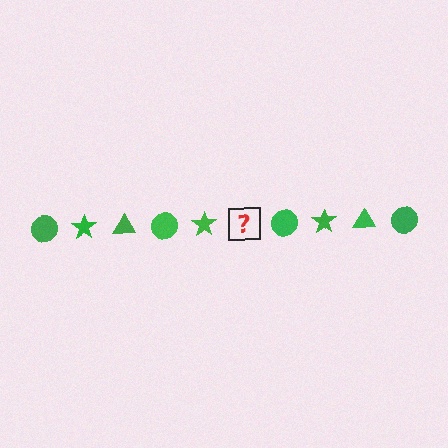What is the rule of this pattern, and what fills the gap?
The rule is that the pattern cycles through circle, star, triangle shapes in green. The gap should be filled with a green triangle.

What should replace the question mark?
The question mark should be replaced with a green triangle.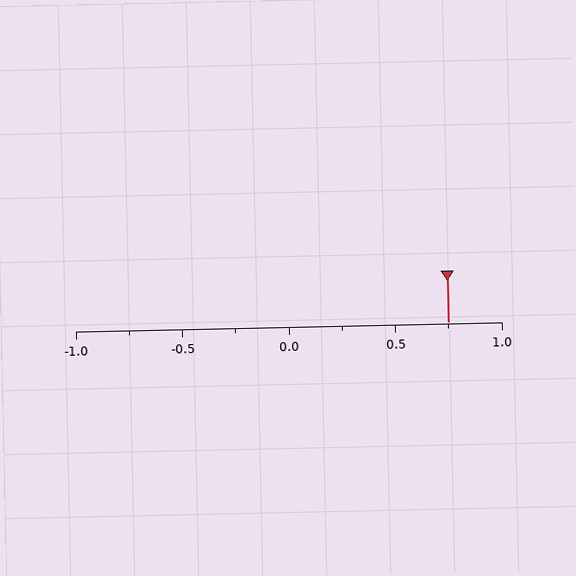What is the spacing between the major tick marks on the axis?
The major ticks are spaced 0.5 apart.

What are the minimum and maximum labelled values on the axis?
The axis runs from -1.0 to 1.0.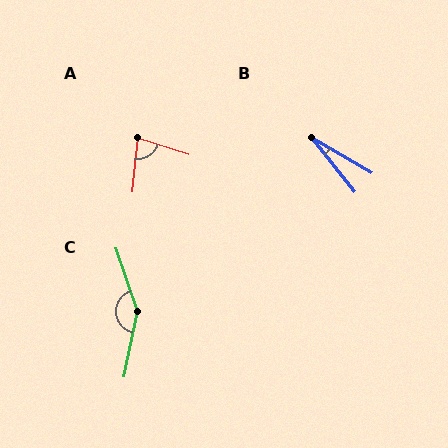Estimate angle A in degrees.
Approximately 79 degrees.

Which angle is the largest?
C, at approximately 150 degrees.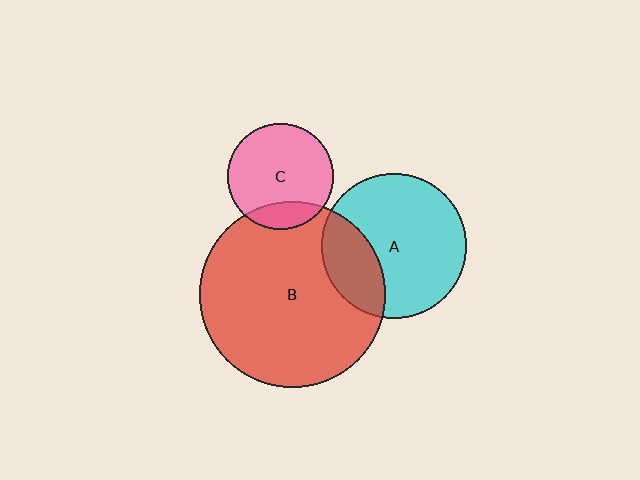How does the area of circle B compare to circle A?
Approximately 1.6 times.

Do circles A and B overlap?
Yes.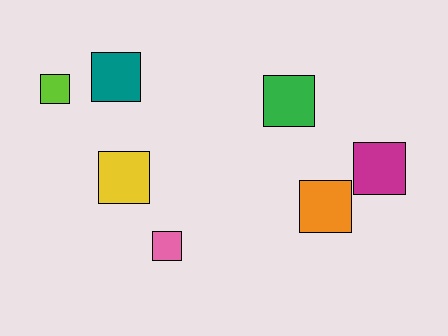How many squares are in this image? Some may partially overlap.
There are 7 squares.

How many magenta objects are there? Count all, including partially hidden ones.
There is 1 magenta object.